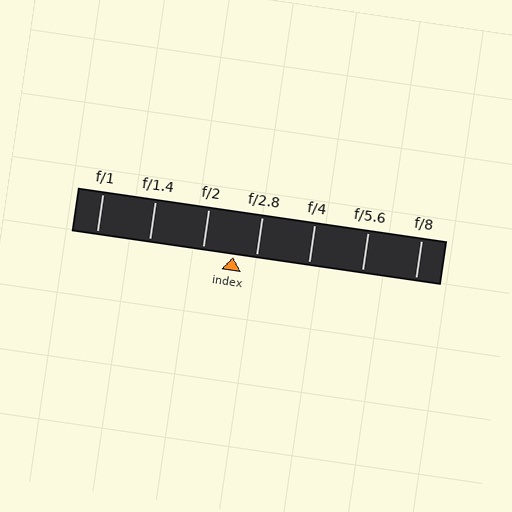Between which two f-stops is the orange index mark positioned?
The index mark is between f/2 and f/2.8.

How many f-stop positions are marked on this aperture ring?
There are 7 f-stop positions marked.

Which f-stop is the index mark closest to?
The index mark is closest to f/2.8.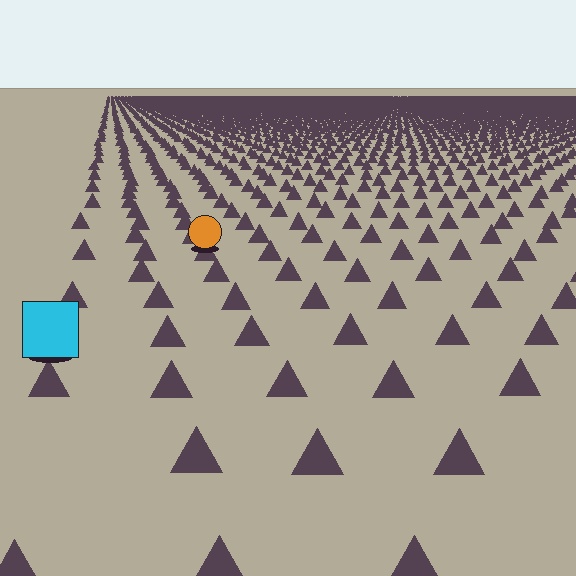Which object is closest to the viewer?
The cyan square is closest. The texture marks near it are larger and more spread out.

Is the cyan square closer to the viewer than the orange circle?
Yes. The cyan square is closer — you can tell from the texture gradient: the ground texture is coarser near it.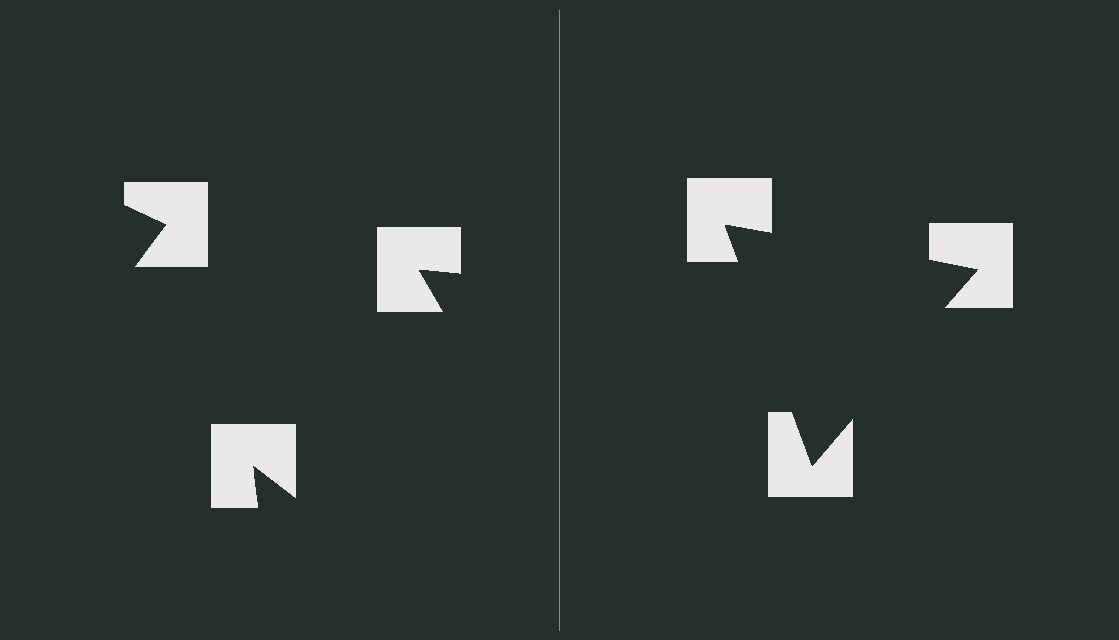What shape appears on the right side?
An illusory triangle.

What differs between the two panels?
The notched squares are positioned identically on both sides; only the wedge orientations differ. On the right they align to a triangle; on the left they are misaligned.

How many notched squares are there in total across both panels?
6 — 3 on each side.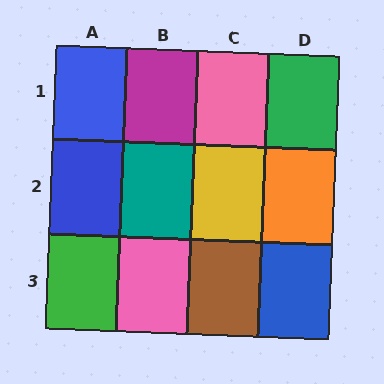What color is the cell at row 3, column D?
Blue.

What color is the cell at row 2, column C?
Yellow.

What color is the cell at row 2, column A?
Blue.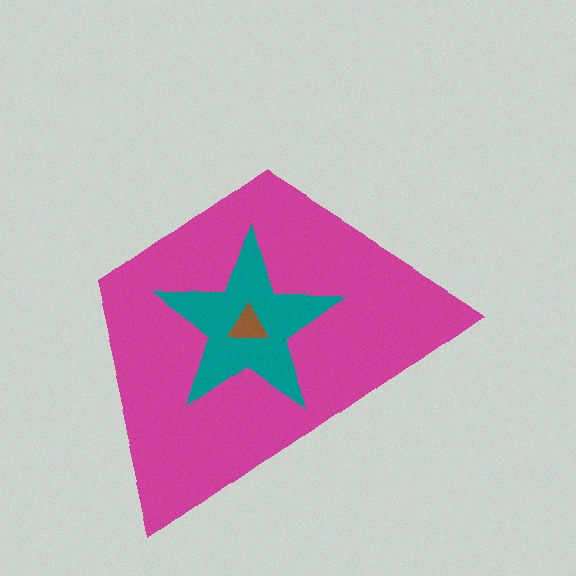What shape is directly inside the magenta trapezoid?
The teal star.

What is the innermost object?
The brown triangle.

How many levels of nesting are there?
3.